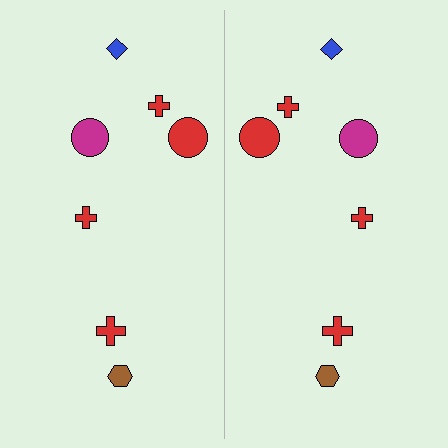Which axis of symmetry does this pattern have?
The pattern has a vertical axis of symmetry running through the center of the image.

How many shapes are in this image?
There are 14 shapes in this image.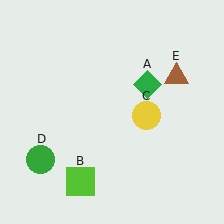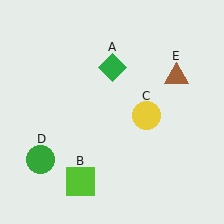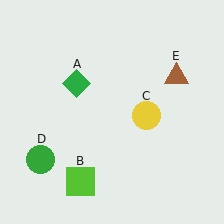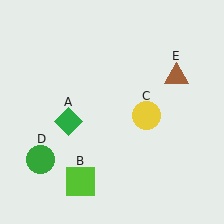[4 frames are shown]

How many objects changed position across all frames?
1 object changed position: green diamond (object A).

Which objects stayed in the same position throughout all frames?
Lime square (object B) and yellow circle (object C) and green circle (object D) and brown triangle (object E) remained stationary.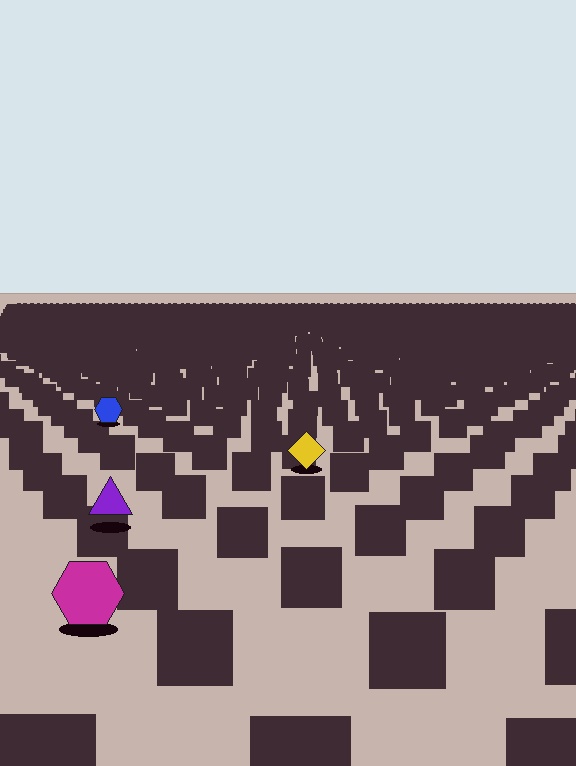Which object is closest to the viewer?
The magenta hexagon is closest. The texture marks near it are larger and more spread out.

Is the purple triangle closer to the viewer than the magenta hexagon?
No. The magenta hexagon is closer — you can tell from the texture gradient: the ground texture is coarser near it.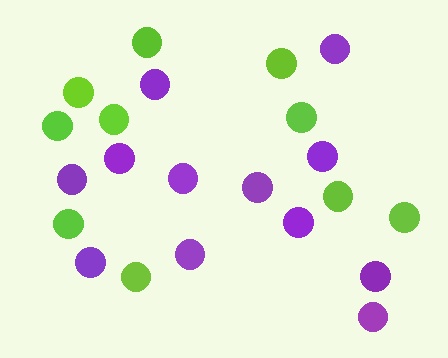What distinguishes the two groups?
There are 2 groups: one group of purple circles (12) and one group of lime circles (10).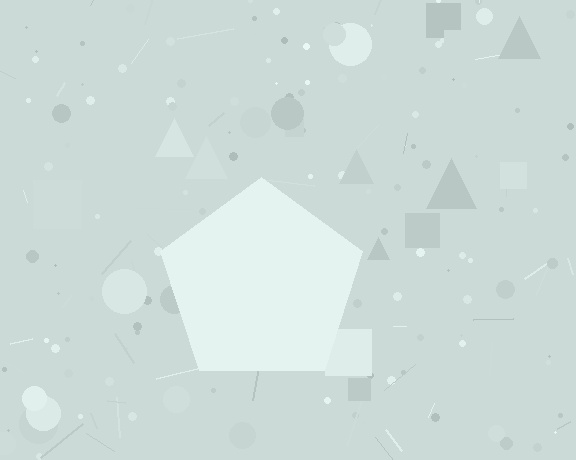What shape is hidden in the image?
A pentagon is hidden in the image.